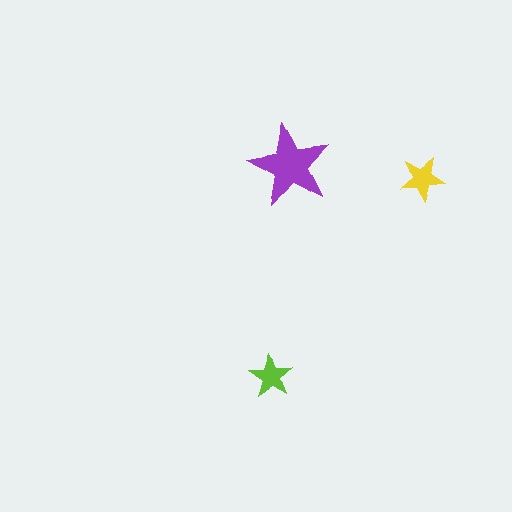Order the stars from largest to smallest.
the purple one, the yellow one, the lime one.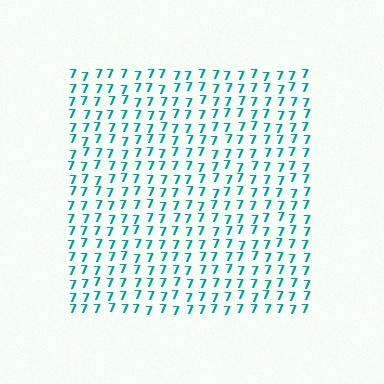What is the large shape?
The large shape is a square.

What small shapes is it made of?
It is made of small digit 7's.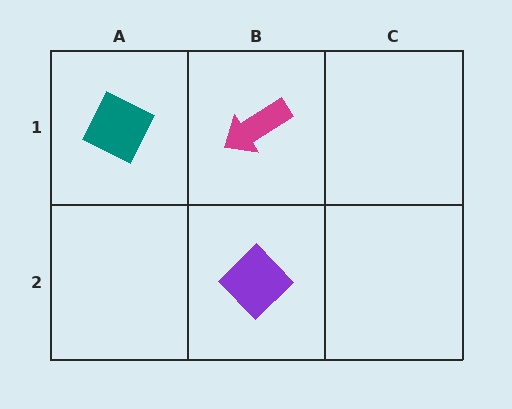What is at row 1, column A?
A teal diamond.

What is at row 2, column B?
A purple diamond.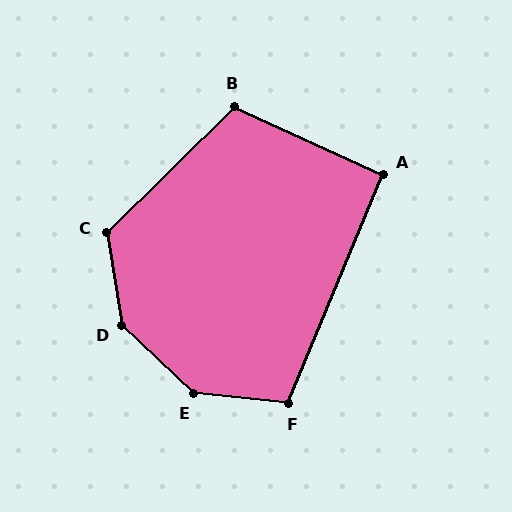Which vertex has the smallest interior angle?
A, at approximately 92 degrees.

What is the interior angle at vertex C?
Approximately 125 degrees (obtuse).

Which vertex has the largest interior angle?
D, at approximately 143 degrees.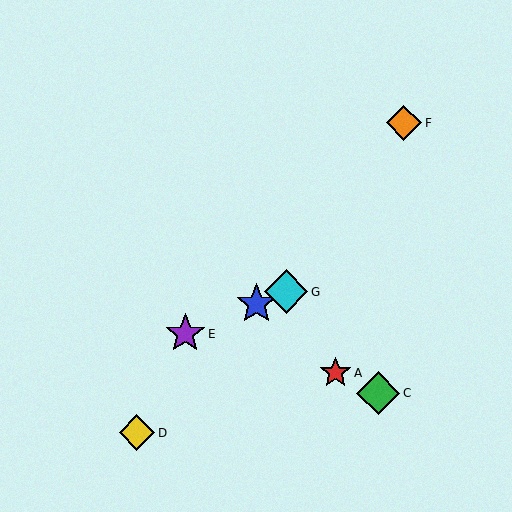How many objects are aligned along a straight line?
3 objects (B, E, G) are aligned along a straight line.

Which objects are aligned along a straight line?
Objects B, E, G are aligned along a straight line.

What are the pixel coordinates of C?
Object C is at (378, 393).